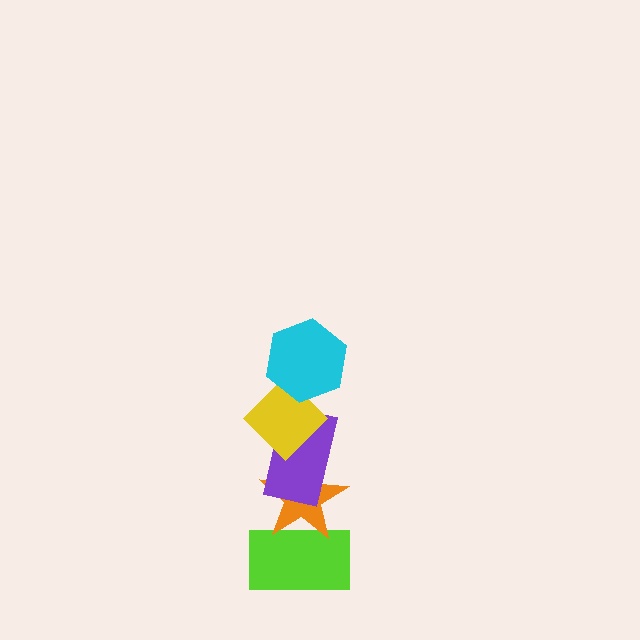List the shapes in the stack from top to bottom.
From top to bottom: the cyan hexagon, the yellow diamond, the purple rectangle, the orange star, the lime rectangle.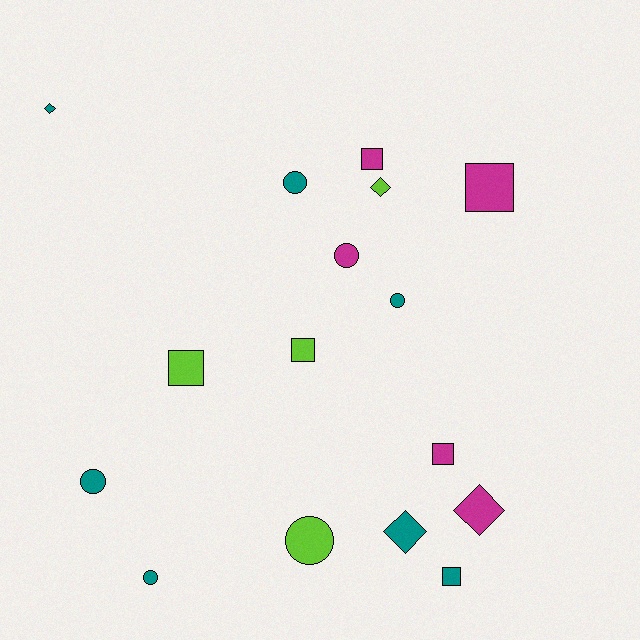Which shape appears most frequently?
Circle, with 6 objects.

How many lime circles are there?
There is 1 lime circle.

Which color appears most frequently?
Teal, with 7 objects.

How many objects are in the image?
There are 16 objects.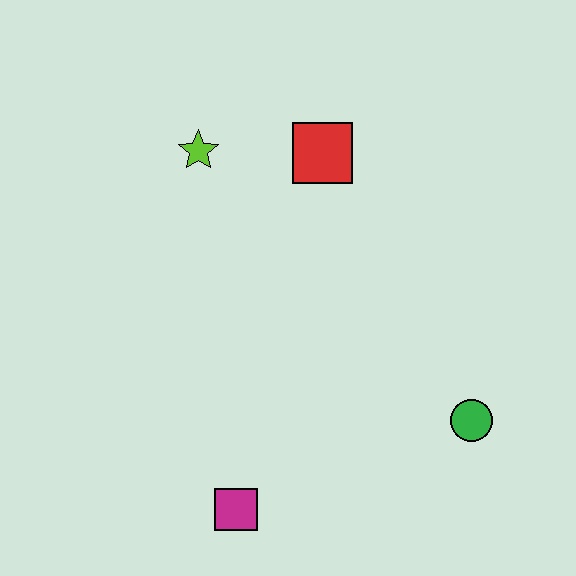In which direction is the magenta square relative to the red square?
The magenta square is below the red square.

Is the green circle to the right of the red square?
Yes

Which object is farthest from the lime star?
The green circle is farthest from the lime star.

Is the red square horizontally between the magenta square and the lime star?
No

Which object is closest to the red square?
The lime star is closest to the red square.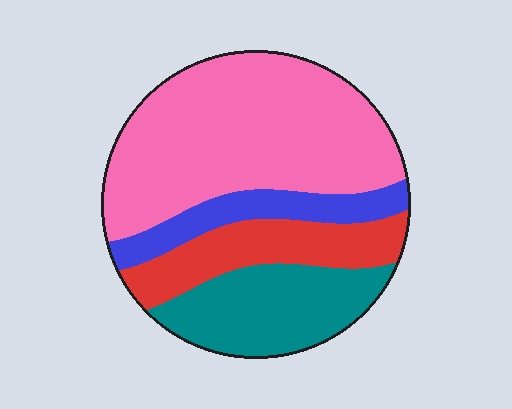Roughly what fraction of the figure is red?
Red takes up less than a quarter of the figure.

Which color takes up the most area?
Pink, at roughly 50%.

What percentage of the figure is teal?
Teal takes up about one fifth (1/5) of the figure.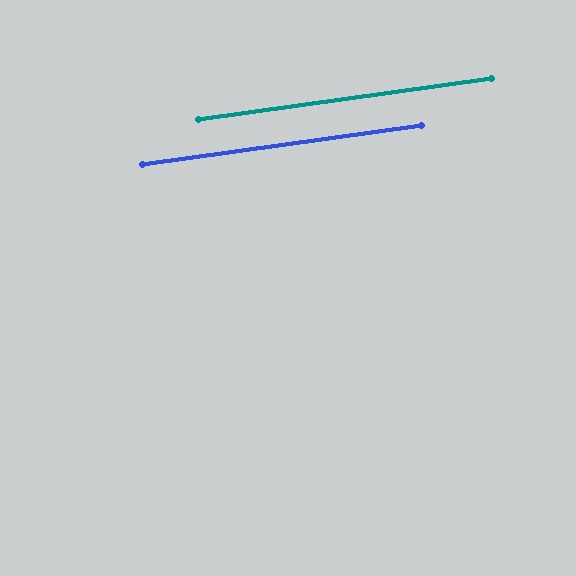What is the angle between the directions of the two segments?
Approximately 0 degrees.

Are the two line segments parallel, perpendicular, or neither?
Parallel — their directions differ by only 0.0°.